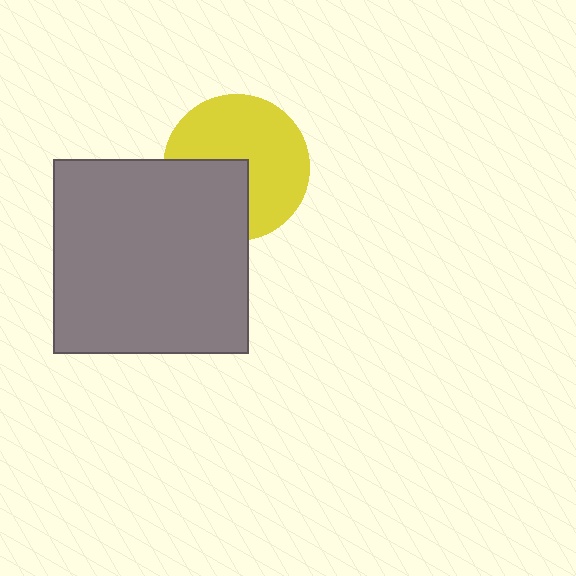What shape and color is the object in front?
The object in front is a gray square.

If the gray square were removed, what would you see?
You would see the complete yellow circle.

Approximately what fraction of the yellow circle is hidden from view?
Roughly 35% of the yellow circle is hidden behind the gray square.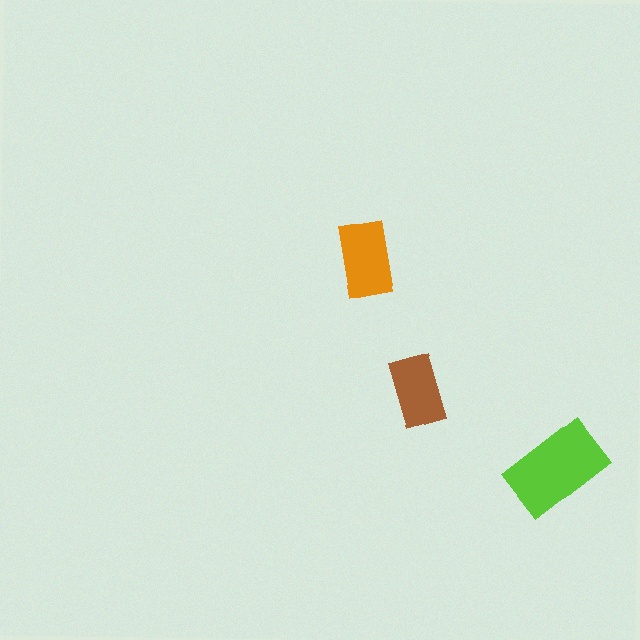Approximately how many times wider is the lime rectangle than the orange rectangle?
About 1.5 times wider.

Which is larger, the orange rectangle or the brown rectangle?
The orange one.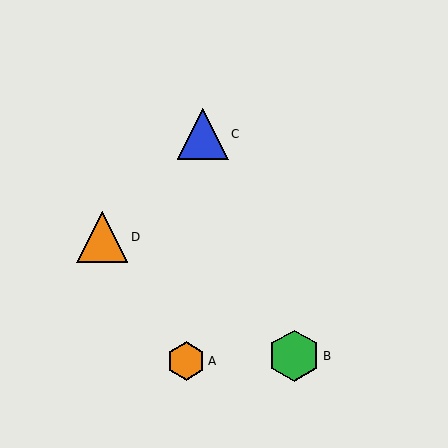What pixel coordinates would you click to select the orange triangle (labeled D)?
Click at (102, 237) to select the orange triangle D.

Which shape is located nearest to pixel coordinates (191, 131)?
The blue triangle (labeled C) at (203, 134) is nearest to that location.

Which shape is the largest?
The green hexagon (labeled B) is the largest.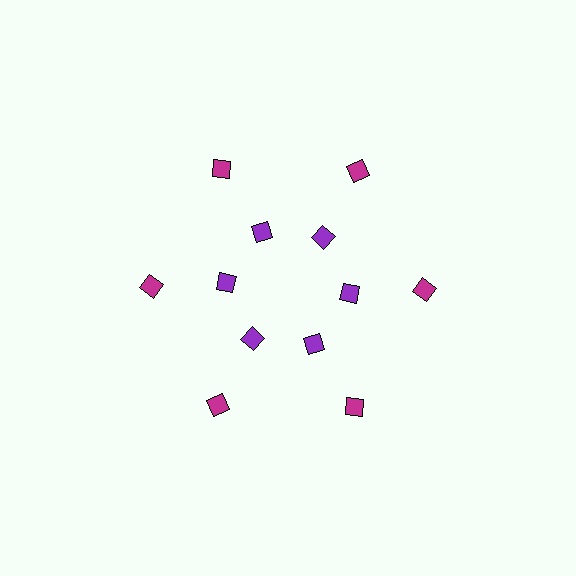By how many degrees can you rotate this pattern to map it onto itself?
The pattern maps onto itself every 60 degrees of rotation.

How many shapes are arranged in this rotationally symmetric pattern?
There are 12 shapes, arranged in 6 groups of 2.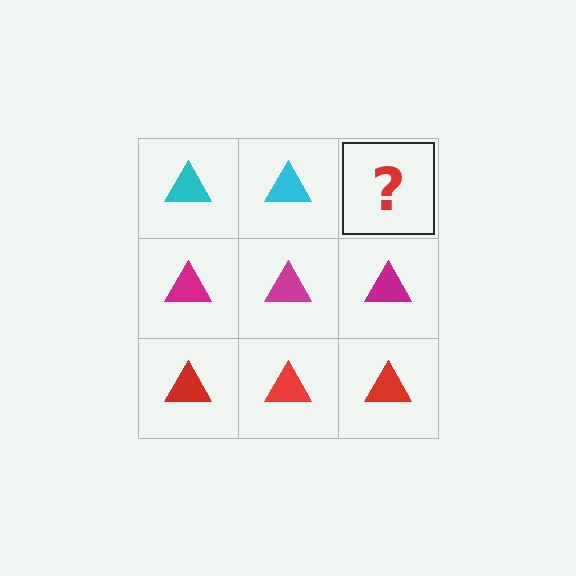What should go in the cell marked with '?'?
The missing cell should contain a cyan triangle.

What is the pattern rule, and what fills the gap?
The rule is that each row has a consistent color. The gap should be filled with a cyan triangle.